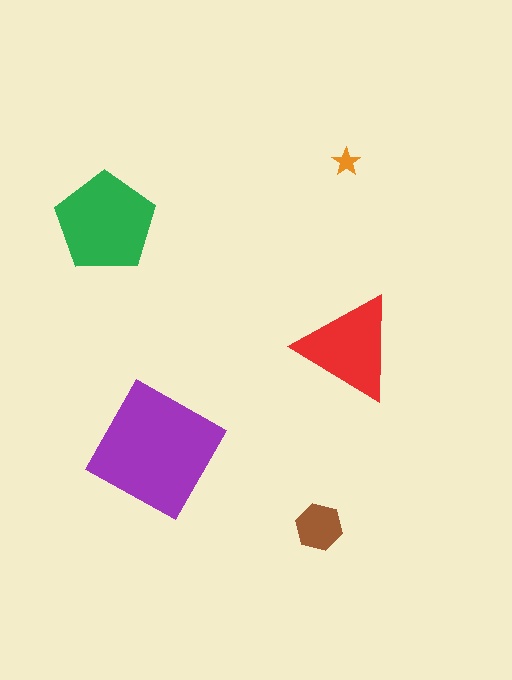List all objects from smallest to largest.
The orange star, the brown hexagon, the red triangle, the green pentagon, the purple square.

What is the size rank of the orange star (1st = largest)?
5th.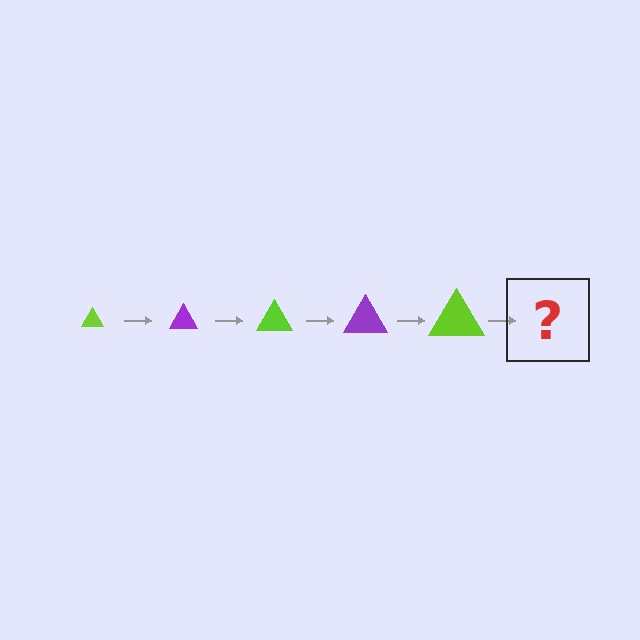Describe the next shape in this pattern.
It should be a purple triangle, larger than the previous one.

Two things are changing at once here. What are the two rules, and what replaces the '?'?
The two rules are that the triangle grows larger each step and the color cycles through lime and purple. The '?' should be a purple triangle, larger than the previous one.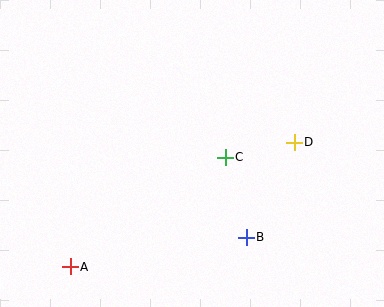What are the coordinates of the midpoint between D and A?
The midpoint between D and A is at (182, 204).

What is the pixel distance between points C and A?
The distance between C and A is 190 pixels.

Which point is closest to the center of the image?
Point C at (225, 157) is closest to the center.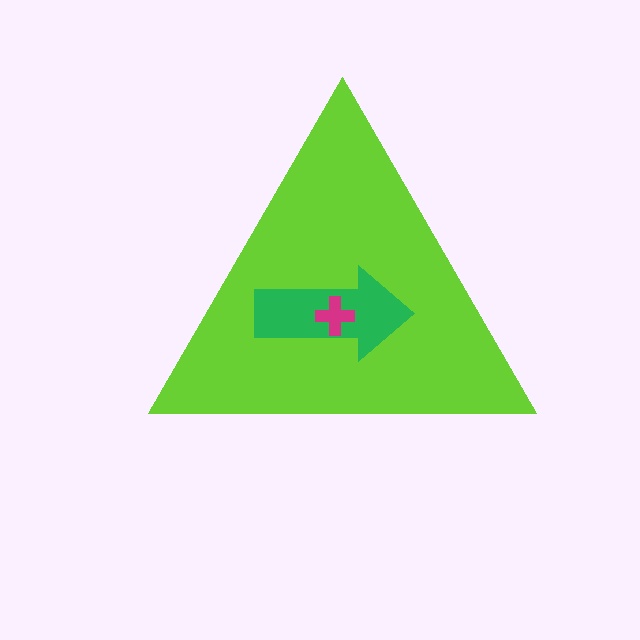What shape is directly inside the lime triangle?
The green arrow.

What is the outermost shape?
The lime triangle.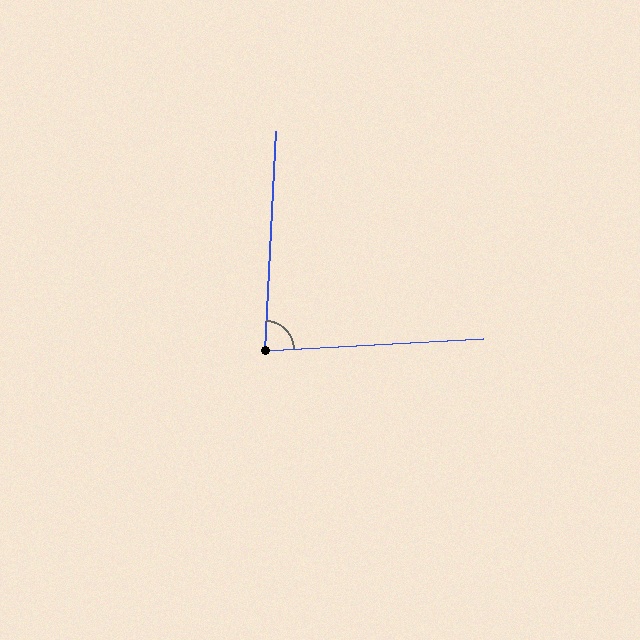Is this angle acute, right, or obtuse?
It is acute.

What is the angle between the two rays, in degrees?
Approximately 84 degrees.